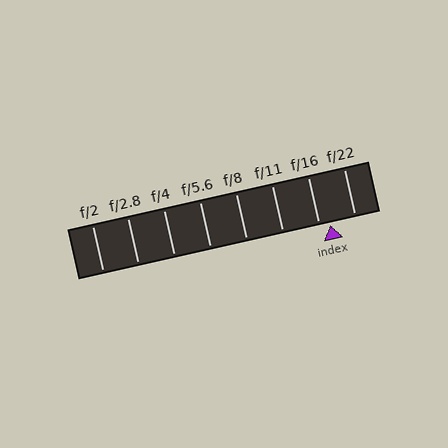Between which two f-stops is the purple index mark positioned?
The index mark is between f/16 and f/22.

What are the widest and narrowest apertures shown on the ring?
The widest aperture shown is f/2 and the narrowest is f/22.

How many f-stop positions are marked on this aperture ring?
There are 8 f-stop positions marked.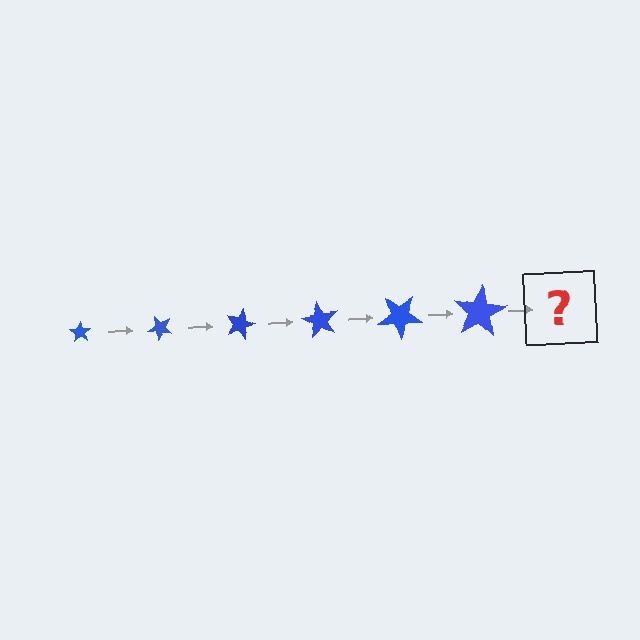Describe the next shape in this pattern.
It should be a star, larger than the previous one and rotated 270 degrees from the start.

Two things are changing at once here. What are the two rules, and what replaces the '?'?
The two rules are that the star grows larger each step and it rotates 45 degrees each step. The '?' should be a star, larger than the previous one and rotated 270 degrees from the start.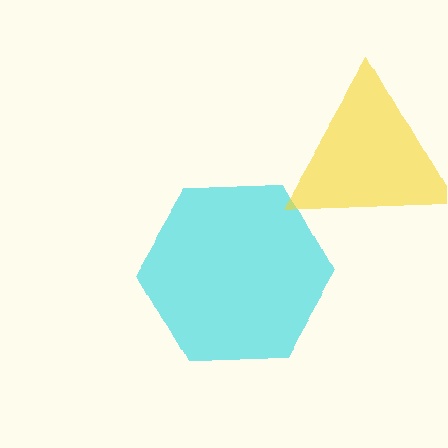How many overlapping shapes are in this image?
There are 2 overlapping shapes in the image.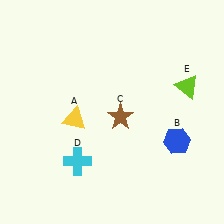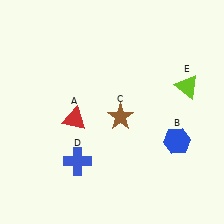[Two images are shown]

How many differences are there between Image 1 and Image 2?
There are 2 differences between the two images.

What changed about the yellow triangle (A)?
In Image 1, A is yellow. In Image 2, it changed to red.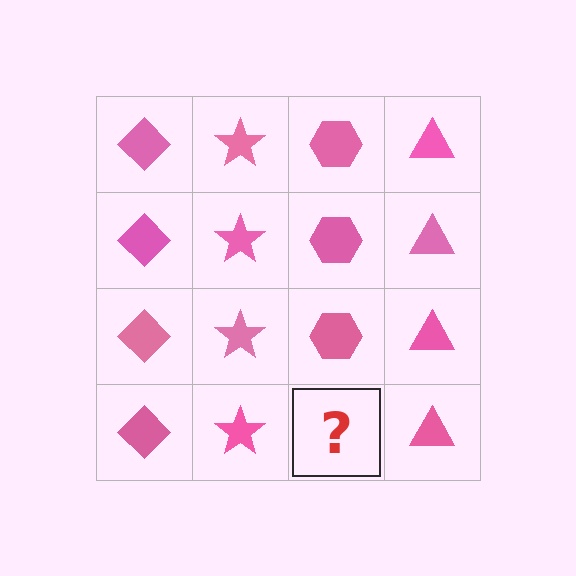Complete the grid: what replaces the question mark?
The question mark should be replaced with a pink hexagon.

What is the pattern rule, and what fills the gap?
The rule is that each column has a consistent shape. The gap should be filled with a pink hexagon.